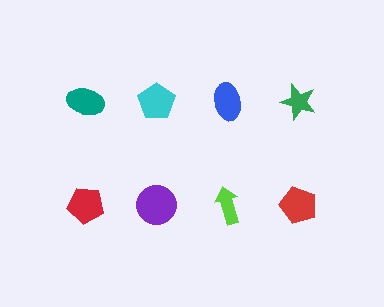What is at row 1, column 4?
A green star.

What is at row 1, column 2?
A cyan pentagon.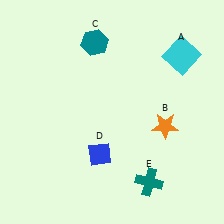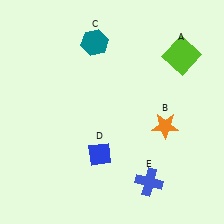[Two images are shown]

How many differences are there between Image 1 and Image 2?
There are 2 differences between the two images.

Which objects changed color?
A changed from cyan to lime. E changed from teal to blue.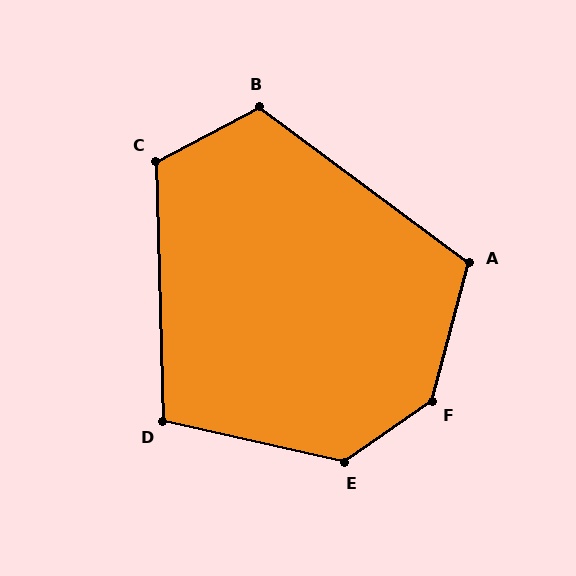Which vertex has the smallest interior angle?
D, at approximately 104 degrees.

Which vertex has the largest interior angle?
F, at approximately 140 degrees.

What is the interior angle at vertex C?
Approximately 116 degrees (obtuse).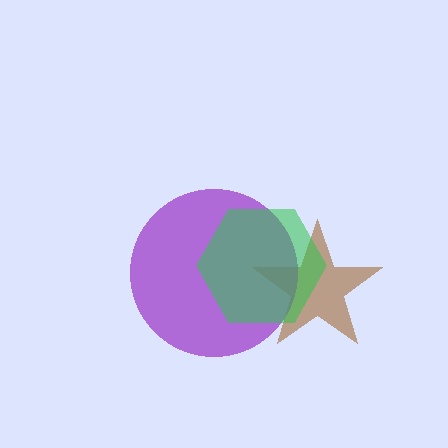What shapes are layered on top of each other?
The layered shapes are: a brown star, a purple circle, a green hexagon.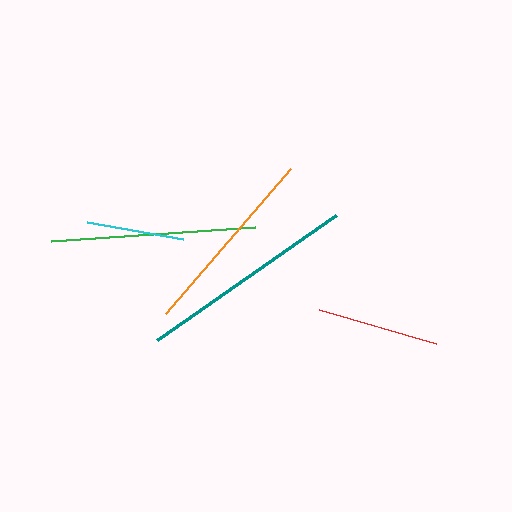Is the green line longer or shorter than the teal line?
The teal line is longer than the green line.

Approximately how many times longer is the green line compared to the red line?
The green line is approximately 1.7 times the length of the red line.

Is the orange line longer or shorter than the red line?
The orange line is longer than the red line.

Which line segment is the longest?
The teal line is the longest at approximately 219 pixels.